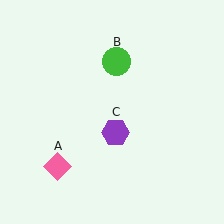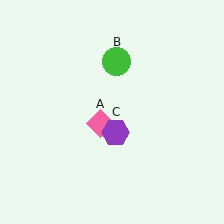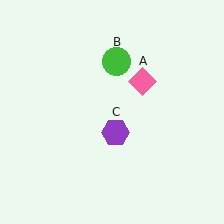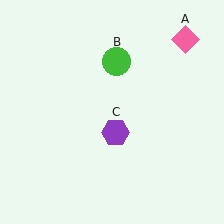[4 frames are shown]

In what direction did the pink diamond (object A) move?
The pink diamond (object A) moved up and to the right.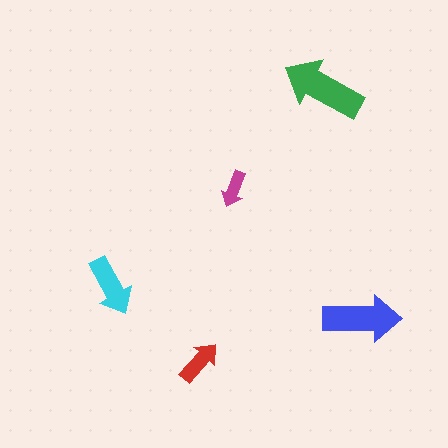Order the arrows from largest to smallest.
the green one, the blue one, the cyan one, the red one, the magenta one.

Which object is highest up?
The green arrow is topmost.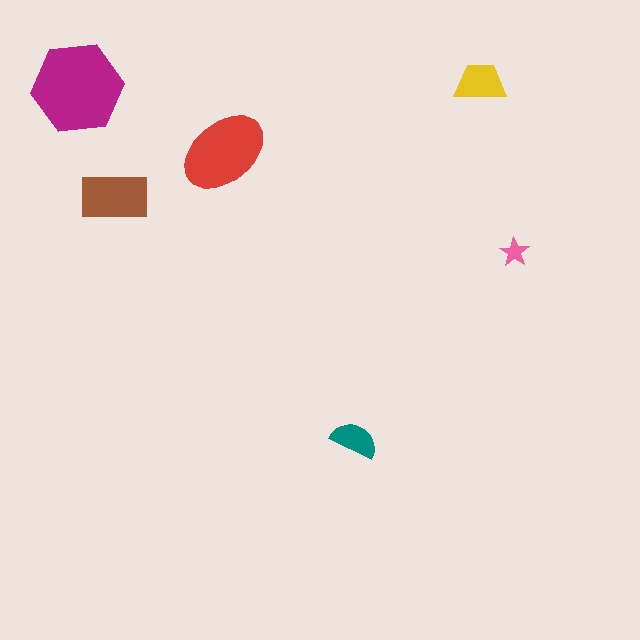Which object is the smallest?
The pink star.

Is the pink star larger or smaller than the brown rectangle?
Smaller.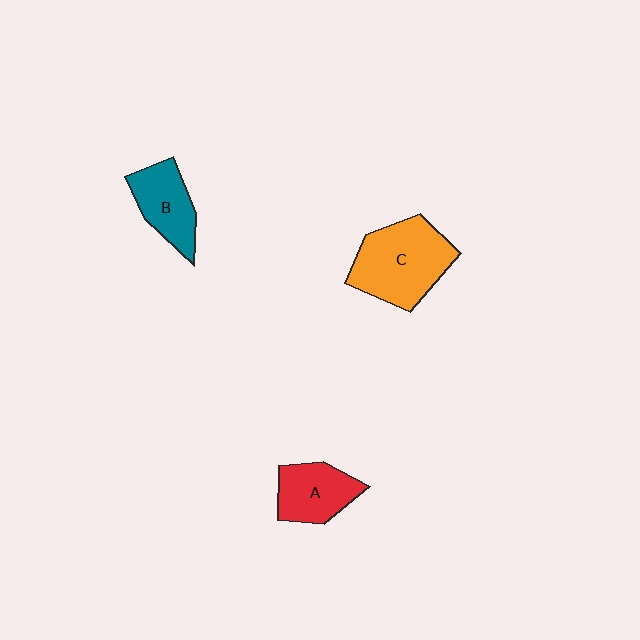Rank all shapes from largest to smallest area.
From largest to smallest: C (orange), A (red), B (teal).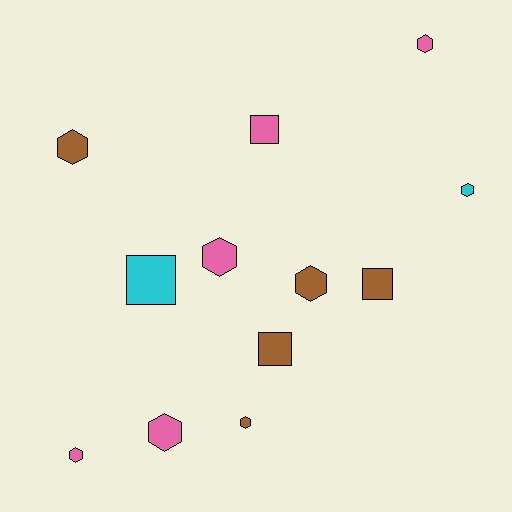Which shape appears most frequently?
Hexagon, with 8 objects.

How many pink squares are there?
There is 1 pink square.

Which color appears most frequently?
Brown, with 5 objects.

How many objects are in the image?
There are 12 objects.